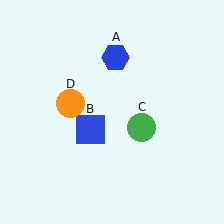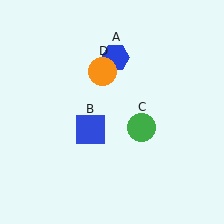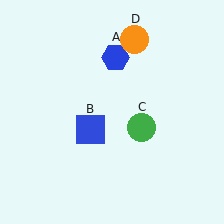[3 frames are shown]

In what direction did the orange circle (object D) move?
The orange circle (object D) moved up and to the right.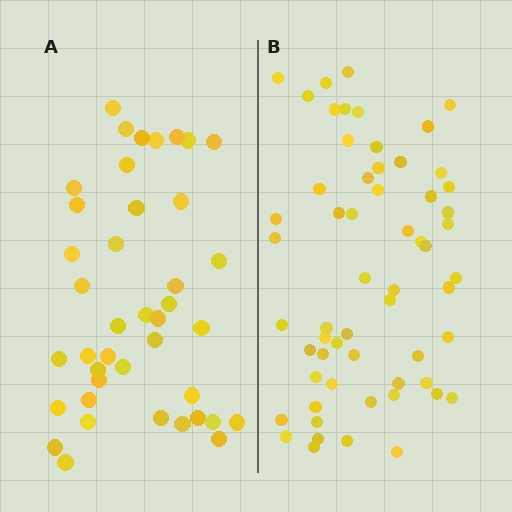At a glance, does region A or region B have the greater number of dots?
Region B (the right region) has more dots.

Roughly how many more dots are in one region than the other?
Region B has approximately 20 more dots than region A.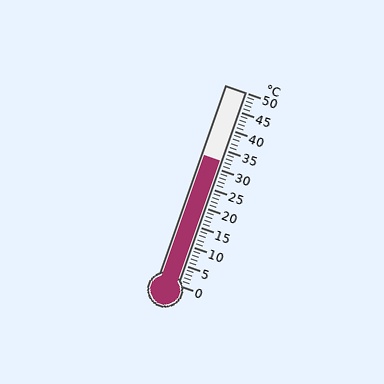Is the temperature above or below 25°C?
The temperature is above 25°C.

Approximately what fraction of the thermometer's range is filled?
The thermometer is filled to approximately 65% of its range.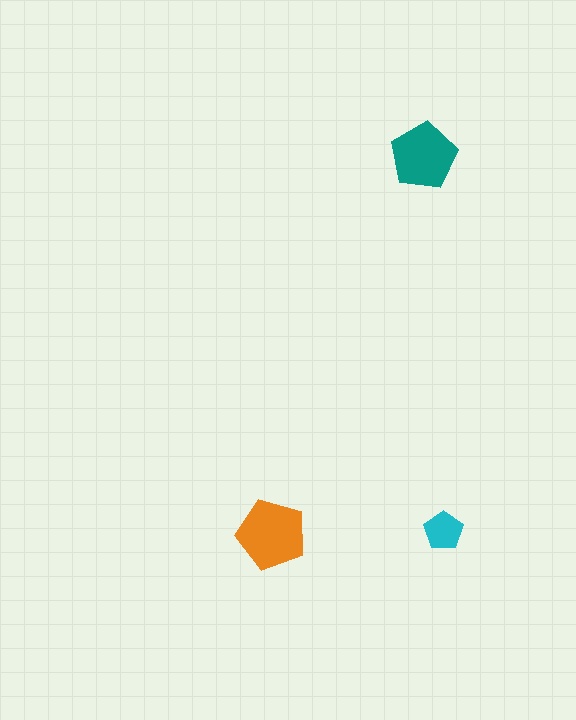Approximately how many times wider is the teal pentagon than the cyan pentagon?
About 1.5 times wider.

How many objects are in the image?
There are 3 objects in the image.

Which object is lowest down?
The orange pentagon is bottommost.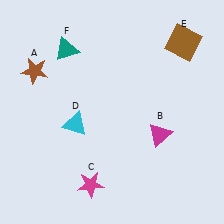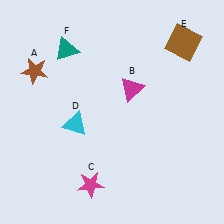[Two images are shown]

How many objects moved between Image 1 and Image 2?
1 object moved between the two images.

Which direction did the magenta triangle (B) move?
The magenta triangle (B) moved up.